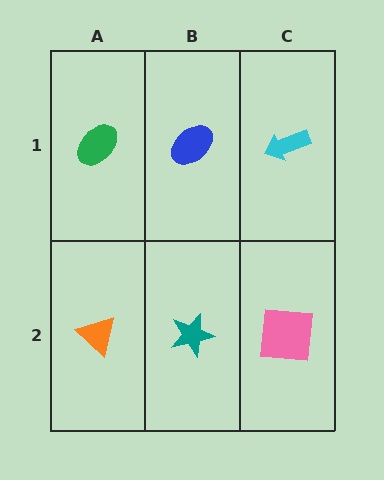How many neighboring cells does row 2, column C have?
2.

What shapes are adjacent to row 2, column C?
A cyan arrow (row 1, column C), a teal star (row 2, column B).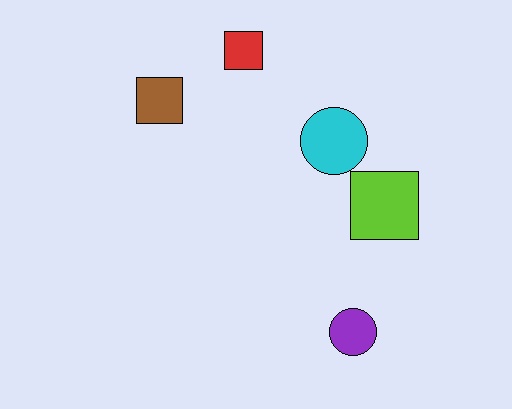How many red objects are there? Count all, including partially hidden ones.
There is 1 red object.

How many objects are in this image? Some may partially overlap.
There are 5 objects.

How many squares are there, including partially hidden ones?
There are 3 squares.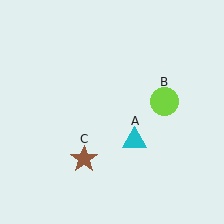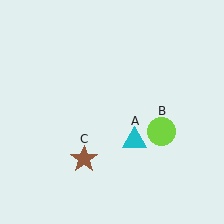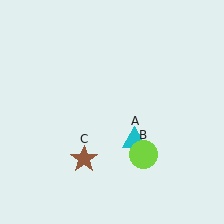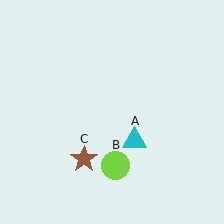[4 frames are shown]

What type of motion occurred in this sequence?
The lime circle (object B) rotated clockwise around the center of the scene.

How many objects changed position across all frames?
1 object changed position: lime circle (object B).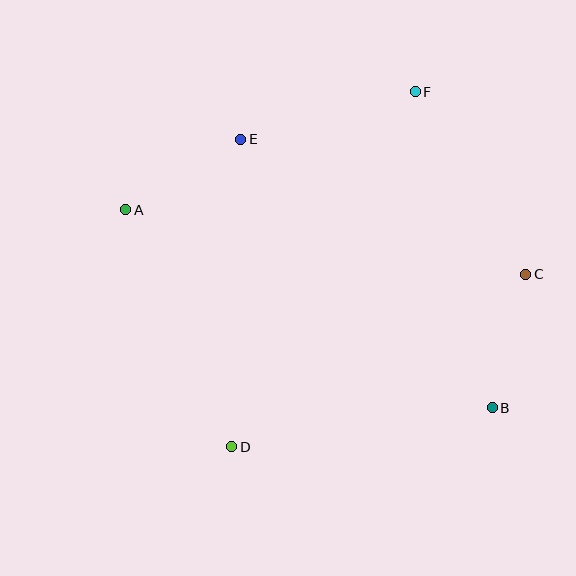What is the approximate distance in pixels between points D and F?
The distance between D and F is approximately 400 pixels.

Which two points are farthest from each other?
Points A and B are farthest from each other.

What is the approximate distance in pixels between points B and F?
The distance between B and F is approximately 325 pixels.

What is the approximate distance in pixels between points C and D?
The distance between C and D is approximately 341 pixels.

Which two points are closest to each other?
Points A and E are closest to each other.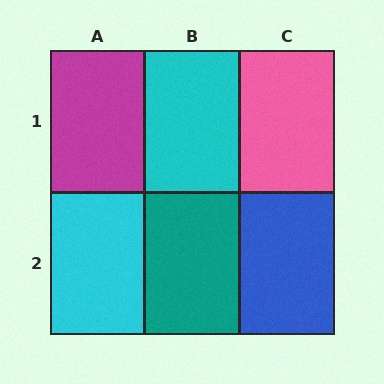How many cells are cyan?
2 cells are cyan.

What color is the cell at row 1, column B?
Cyan.